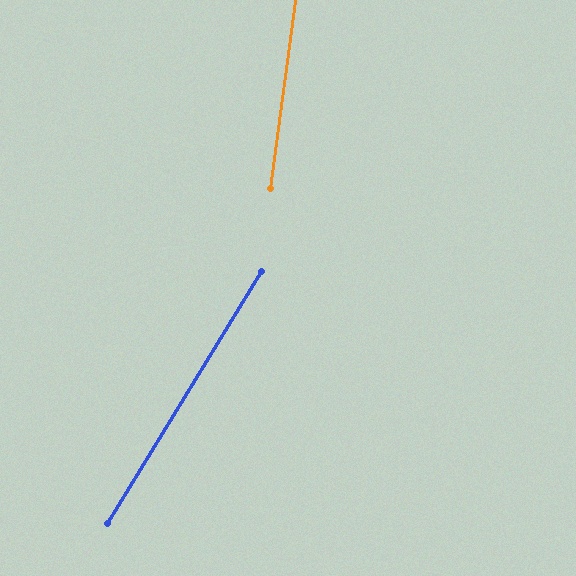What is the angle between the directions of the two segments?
Approximately 24 degrees.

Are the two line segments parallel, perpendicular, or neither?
Neither parallel nor perpendicular — they differ by about 24°.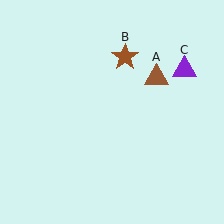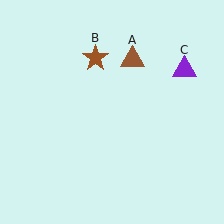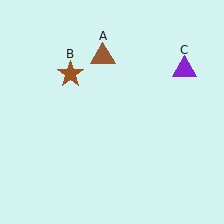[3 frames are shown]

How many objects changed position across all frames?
2 objects changed position: brown triangle (object A), brown star (object B).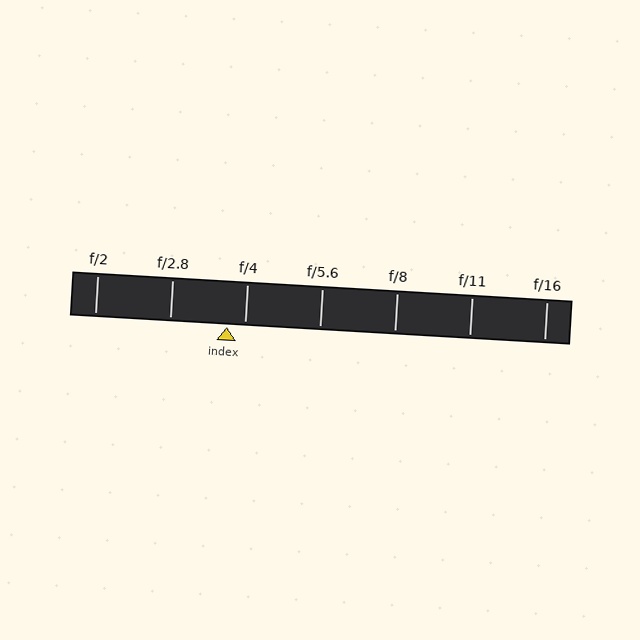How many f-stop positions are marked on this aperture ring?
There are 7 f-stop positions marked.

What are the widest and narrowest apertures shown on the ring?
The widest aperture shown is f/2 and the narrowest is f/16.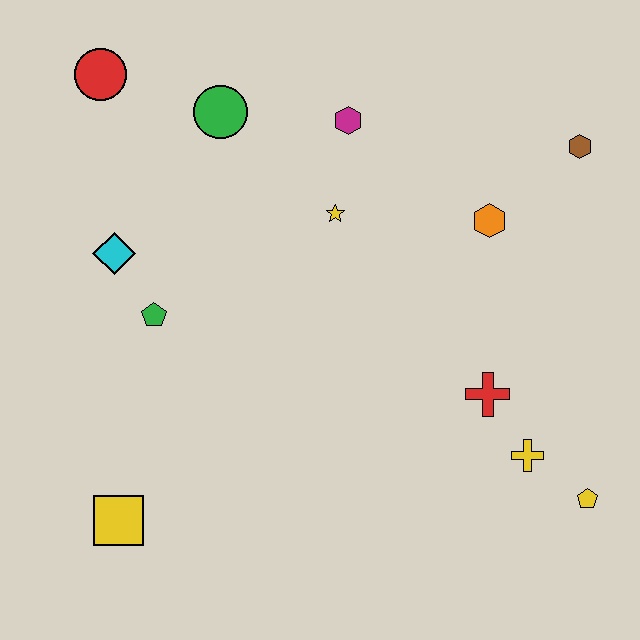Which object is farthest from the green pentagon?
The yellow pentagon is farthest from the green pentagon.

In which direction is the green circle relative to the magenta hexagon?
The green circle is to the left of the magenta hexagon.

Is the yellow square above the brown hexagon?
No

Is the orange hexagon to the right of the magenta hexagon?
Yes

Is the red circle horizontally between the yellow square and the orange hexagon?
No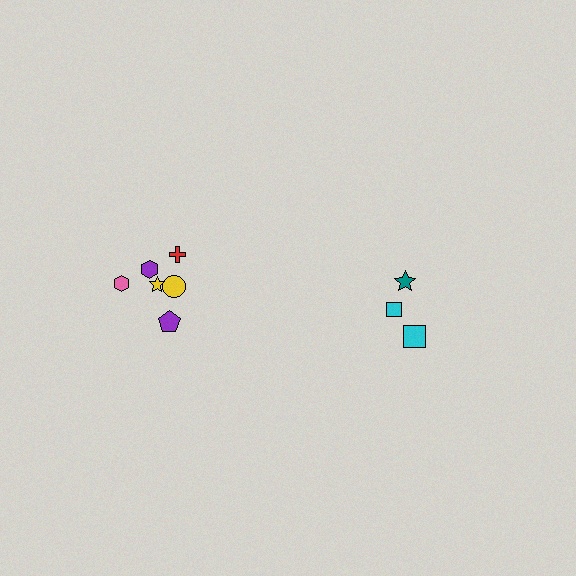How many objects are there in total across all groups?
There are 9 objects.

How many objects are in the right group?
There are 3 objects.